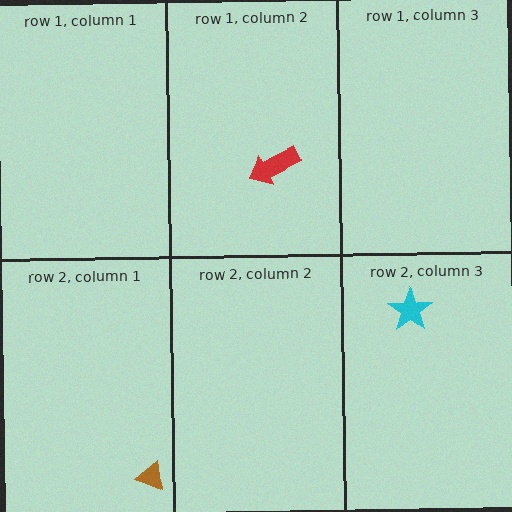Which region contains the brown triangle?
The row 2, column 1 region.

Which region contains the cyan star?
The row 2, column 3 region.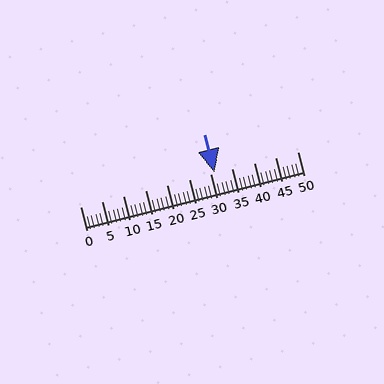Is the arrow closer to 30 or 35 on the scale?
The arrow is closer to 30.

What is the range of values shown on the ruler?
The ruler shows values from 0 to 50.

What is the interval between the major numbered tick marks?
The major tick marks are spaced 5 units apart.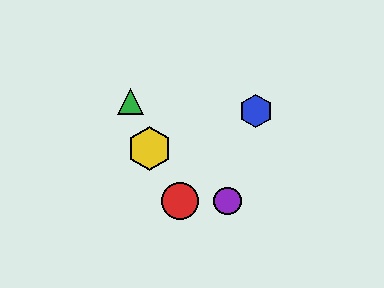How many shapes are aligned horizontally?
2 shapes (the red circle, the purple circle) are aligned horizontally.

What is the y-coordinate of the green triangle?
The green triangle is at y≈102.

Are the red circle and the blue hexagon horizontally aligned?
No, the red circle is at y≈201 and the blue hexagon is at y≈111.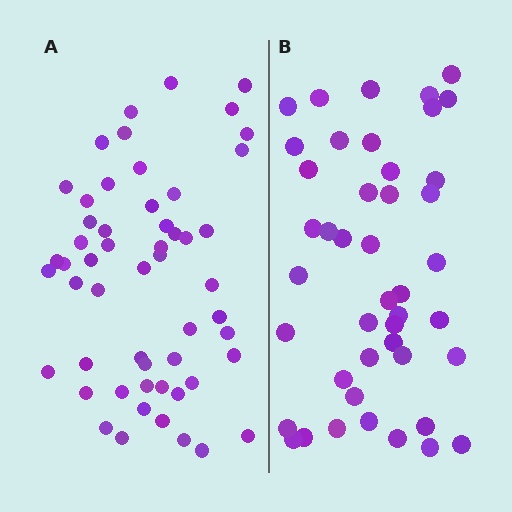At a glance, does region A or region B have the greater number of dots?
Region A (the left region) has more dots.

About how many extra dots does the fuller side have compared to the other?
Region A has roughly 10 or so more dots than region B.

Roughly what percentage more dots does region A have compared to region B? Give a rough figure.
About 25% more.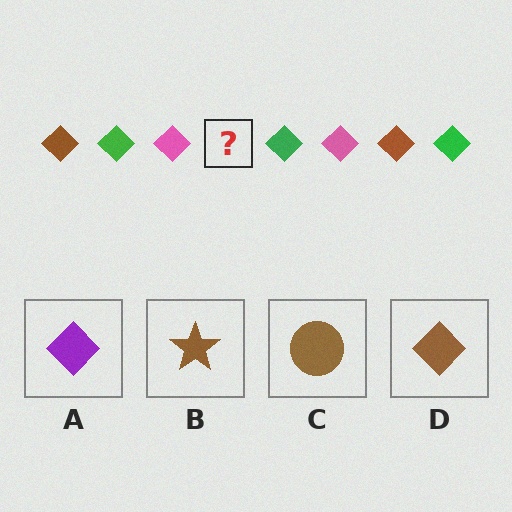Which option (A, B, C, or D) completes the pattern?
D.